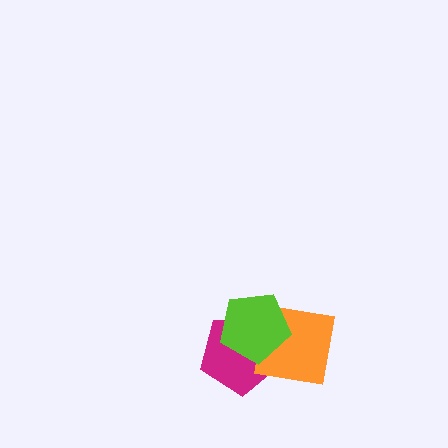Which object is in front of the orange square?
The lime pentagon is in front of the orange square.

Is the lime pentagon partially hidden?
No, no other shape covers it.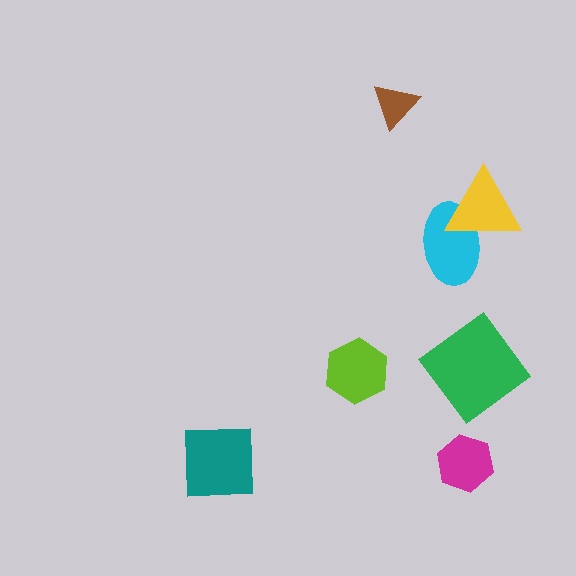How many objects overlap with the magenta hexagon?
0 objects overlap with the magenta hexagon.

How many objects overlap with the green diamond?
0 objects overlap with the green diamond.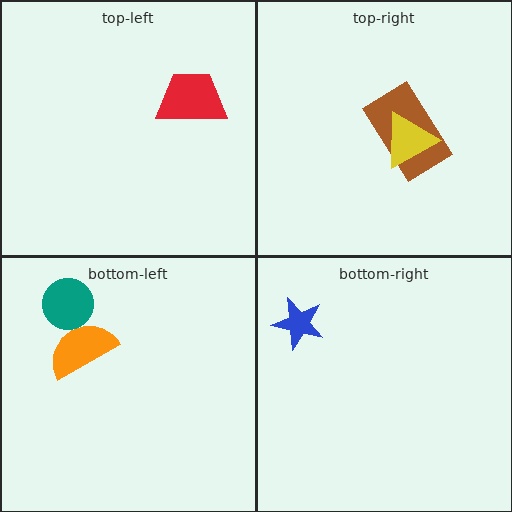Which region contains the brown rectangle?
The top-right region.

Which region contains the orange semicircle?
The bottom-left region.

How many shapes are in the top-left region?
1.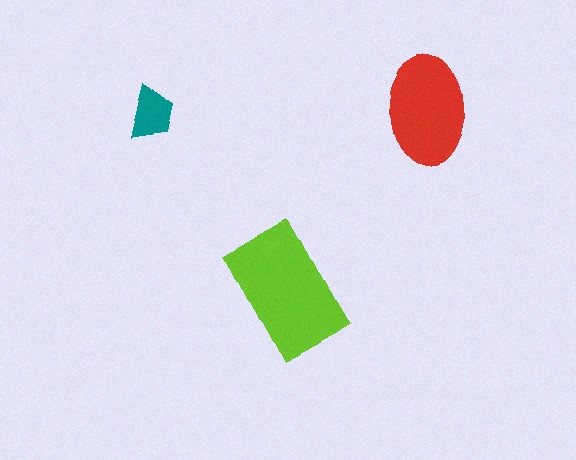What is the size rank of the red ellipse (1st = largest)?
2nd.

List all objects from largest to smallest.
The lime rectangle, the red ellipse, the teal trapezoid.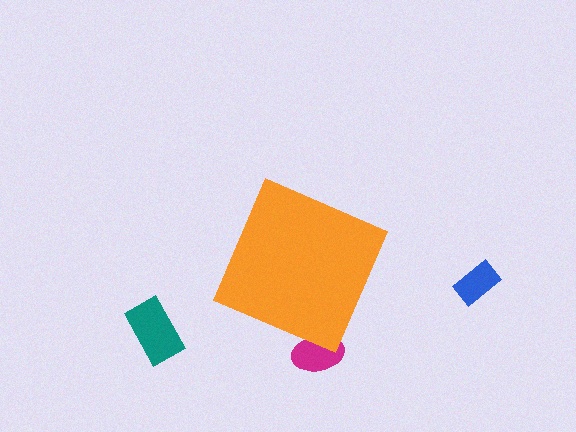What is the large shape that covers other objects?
An orange diamond.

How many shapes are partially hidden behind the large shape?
1 shape is partially hidden.